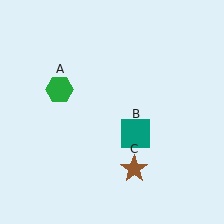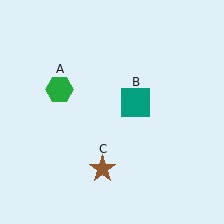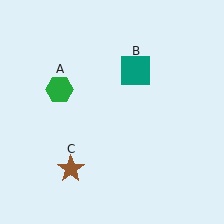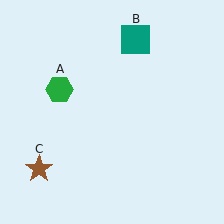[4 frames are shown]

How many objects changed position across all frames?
2 objects changed position: teal square (object B), brown star (object C).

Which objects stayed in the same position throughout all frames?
Green hexagon (object A) remained stationary.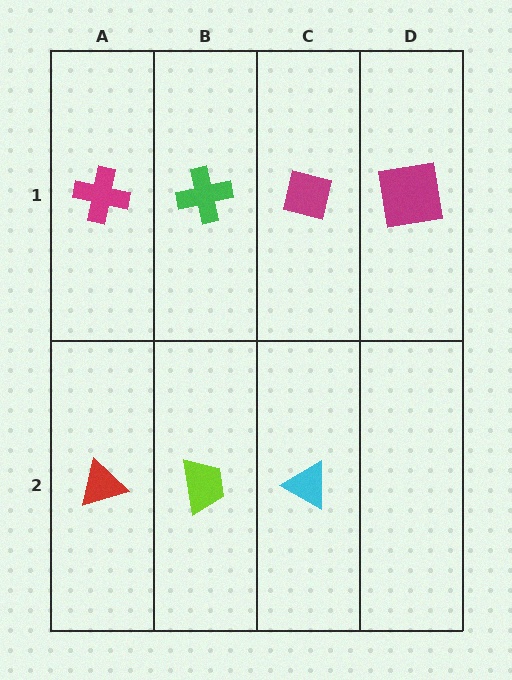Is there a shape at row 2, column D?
No, that cell is empty.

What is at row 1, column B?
A green cross.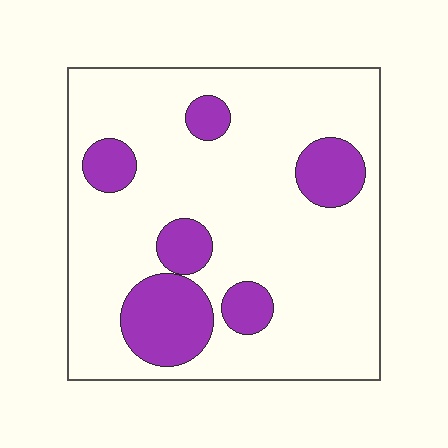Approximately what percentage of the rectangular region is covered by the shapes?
Approximately 20%.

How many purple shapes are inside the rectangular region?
6.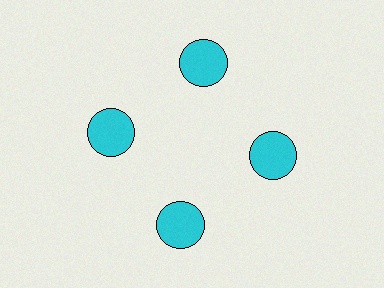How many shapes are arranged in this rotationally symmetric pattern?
There are 4 shapes, arranged in 4 groups of 1.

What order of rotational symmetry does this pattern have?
This pattern has 4-fold rotational symmetry.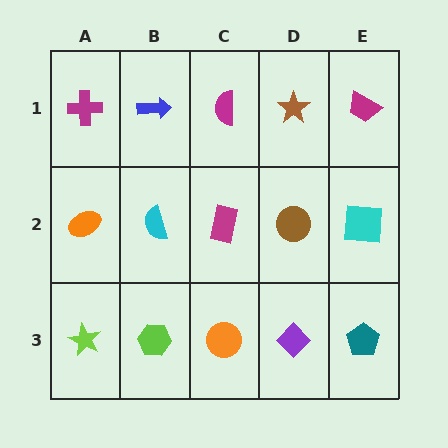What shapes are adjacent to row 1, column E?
A cyan square (row 2, column E), a brown star (row 1, column D).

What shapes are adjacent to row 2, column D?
A brown star (row 1, column D), a purple diamond (row 3, column D), a magenta rectangle (row 2, column C), a cyan square (row 2, column E).